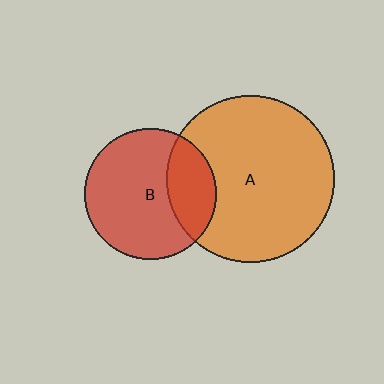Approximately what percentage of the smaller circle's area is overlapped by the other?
Approximately 25%.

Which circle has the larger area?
Circle A (orange).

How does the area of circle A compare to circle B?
Approximately 1.6 times.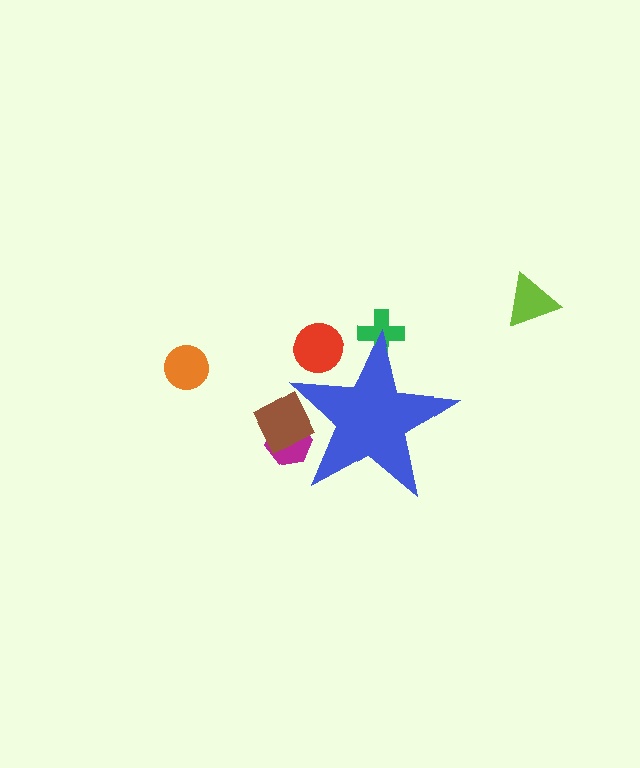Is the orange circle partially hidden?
No, the orange circle is fully visible.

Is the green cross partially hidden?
Yes, the green cross is partially hidden behind the blue star.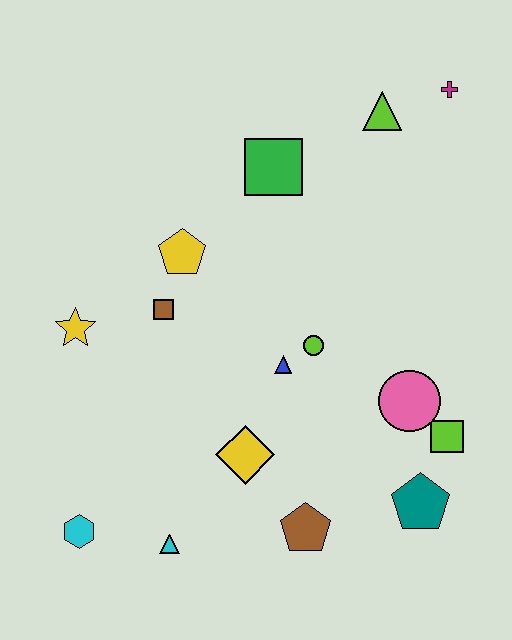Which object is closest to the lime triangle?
The magenta cross is closest to the lime triangle.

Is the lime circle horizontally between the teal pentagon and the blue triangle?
Yes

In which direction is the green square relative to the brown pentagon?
The green square is above the brown pentagon.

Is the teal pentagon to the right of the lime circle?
Yes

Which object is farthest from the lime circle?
The cyan hexagon is farthest from the lime circle.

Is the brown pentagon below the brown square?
Yes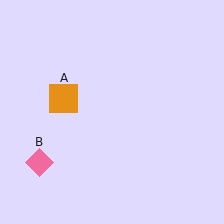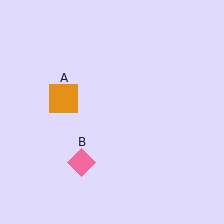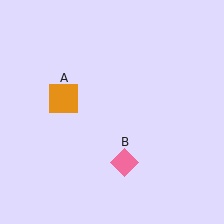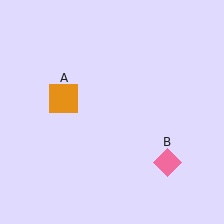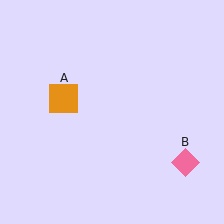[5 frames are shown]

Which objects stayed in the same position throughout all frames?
Orange square (object A) remained stationary.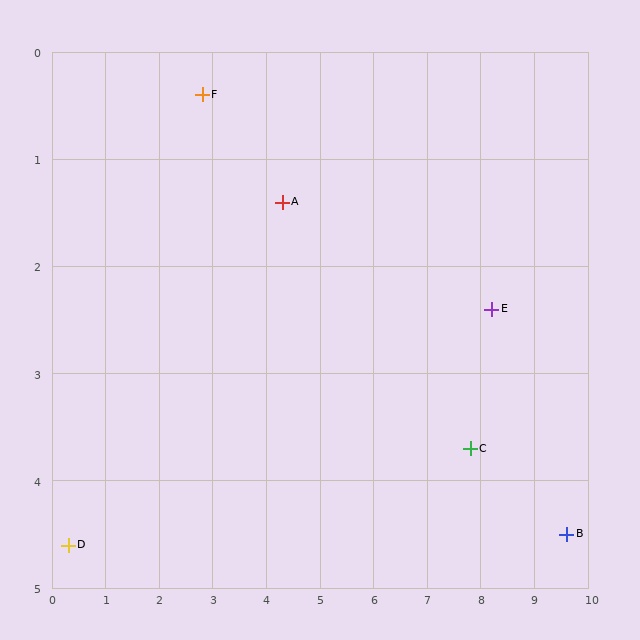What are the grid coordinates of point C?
Point C is at approximately (7.8, 3.7).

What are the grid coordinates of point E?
Point E is at approximately (8.2, 2.4).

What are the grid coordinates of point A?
Point A is at approximately (4.3, 1.4).